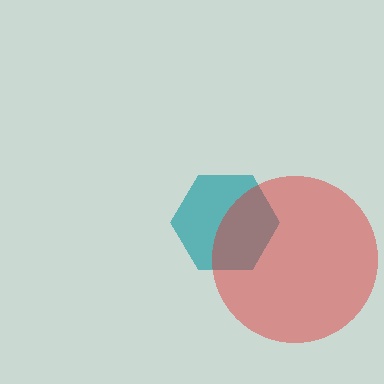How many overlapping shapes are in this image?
There are 2 overlapping shapes in the image.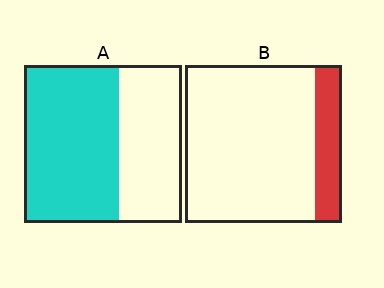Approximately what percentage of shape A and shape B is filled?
A is approximately 60% and B is approximately 15%.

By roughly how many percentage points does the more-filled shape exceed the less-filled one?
By roughly 45 percentage points (A over B).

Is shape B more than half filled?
No.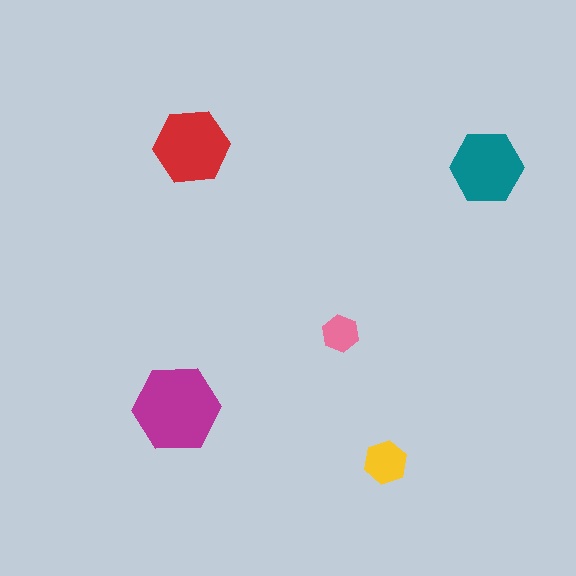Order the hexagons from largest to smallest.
the magenta one, the red one, the teal one, the yellow one, the pink one.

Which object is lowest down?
The yellow hexagon is bottommost.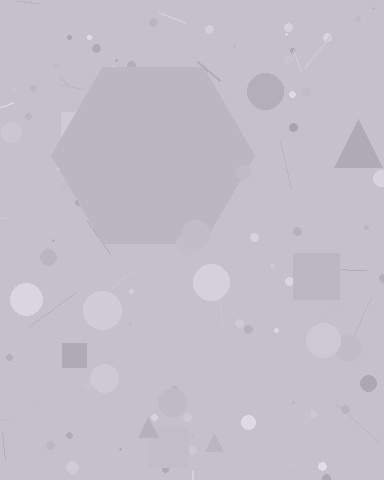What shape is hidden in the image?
A hexagon is hidden in the image.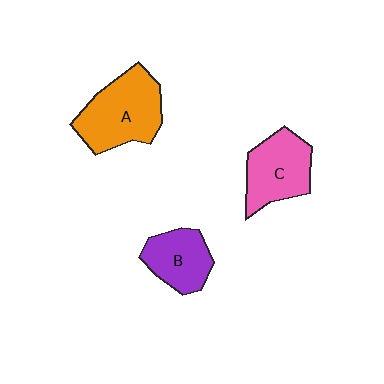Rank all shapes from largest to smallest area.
From largest to smallest: A (orange), C (pink), B (purple).